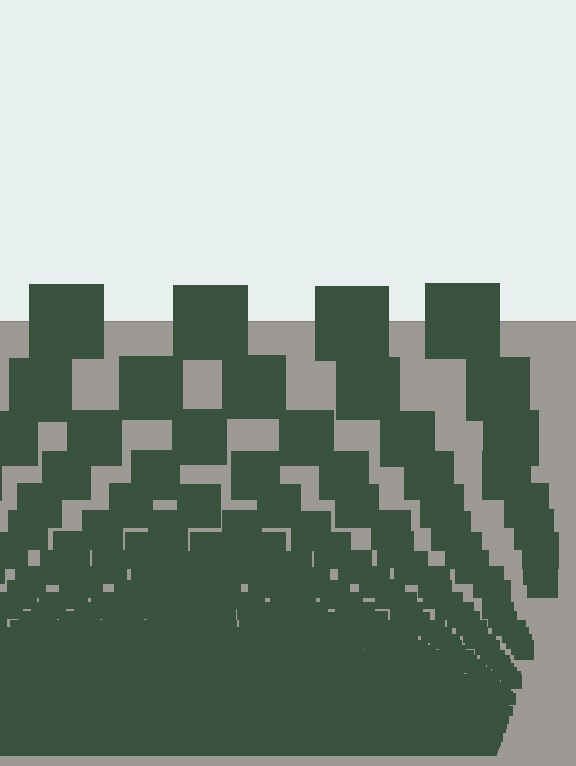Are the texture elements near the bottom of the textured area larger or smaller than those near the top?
Smaller. The gradient is inverted — elements near the bottom are smaller and denser.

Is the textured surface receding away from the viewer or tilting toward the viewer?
The surface appears to tilt toward the viewer. Texture elements get larger and sparser toward the top.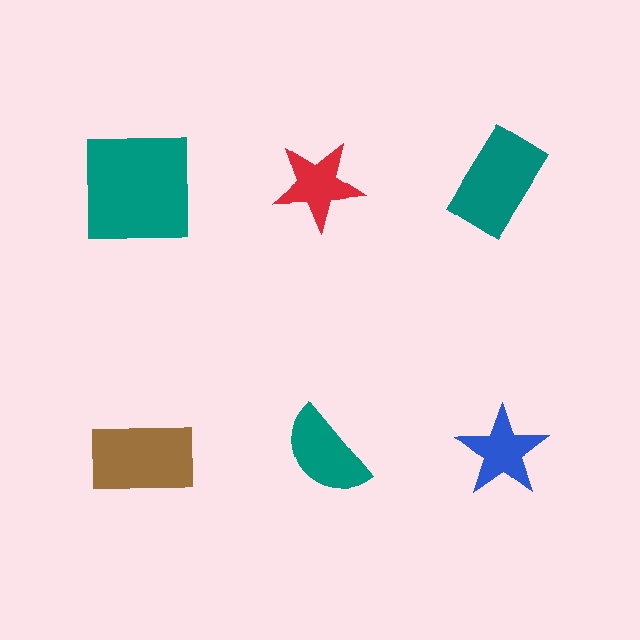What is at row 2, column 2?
A teal semicircle.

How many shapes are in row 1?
3 shapes.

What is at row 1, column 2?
A red star.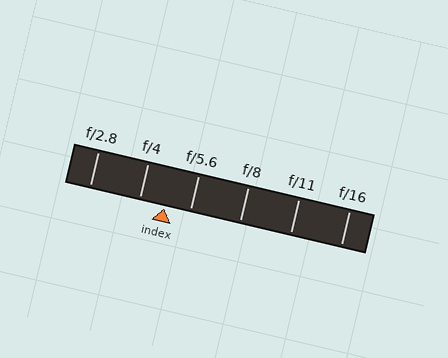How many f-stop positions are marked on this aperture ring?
There are 6 f-stop positions marked.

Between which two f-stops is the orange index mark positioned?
The index mark is between f/4 and f/5.6.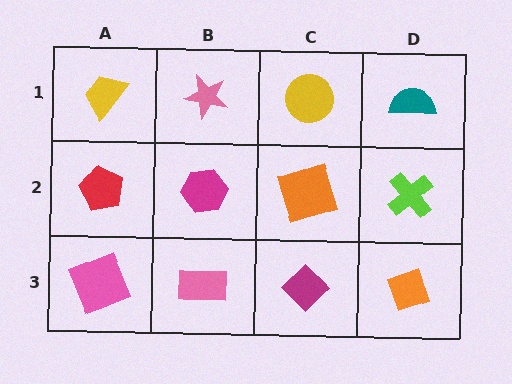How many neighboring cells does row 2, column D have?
3.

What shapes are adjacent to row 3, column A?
A red pentagon (row 2, column A), a pink rectangle (row 3, column B).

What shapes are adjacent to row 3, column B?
A magenta hexagon (row 2, column B), a pink square (row 3, column A), a magenta diamond (row 3, column C).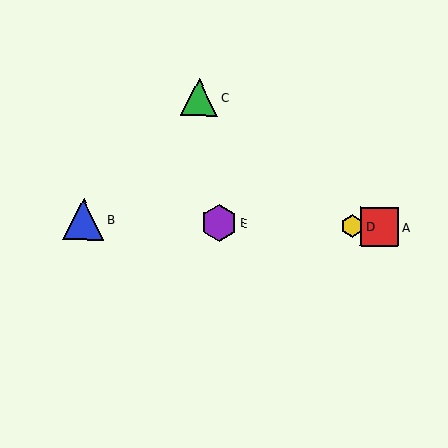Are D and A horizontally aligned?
Yes, both are at y≈226.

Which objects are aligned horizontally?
Objects A, B, D, E are aligned horizontally.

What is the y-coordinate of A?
Object A is at y≈227.